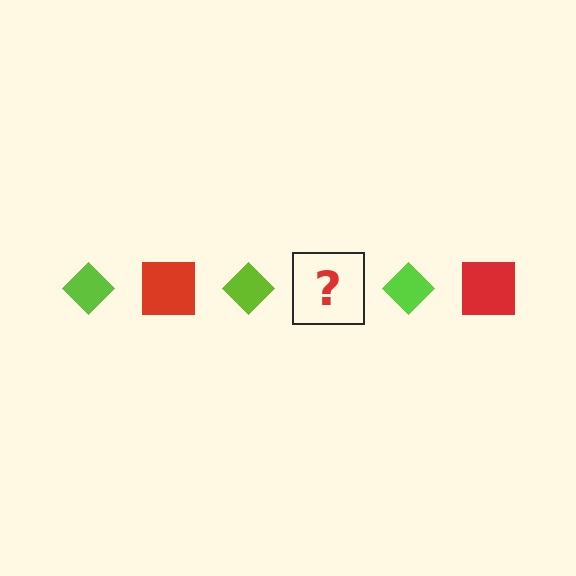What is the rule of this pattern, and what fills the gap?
The rule is that the pattern alternates between lime diamond and red square. The gap should be filled with a red square.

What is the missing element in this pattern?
The missing element is a red square.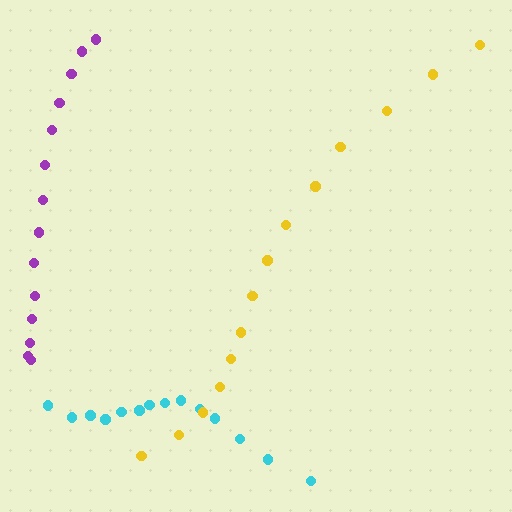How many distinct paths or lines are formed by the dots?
There are 3 distinct paths.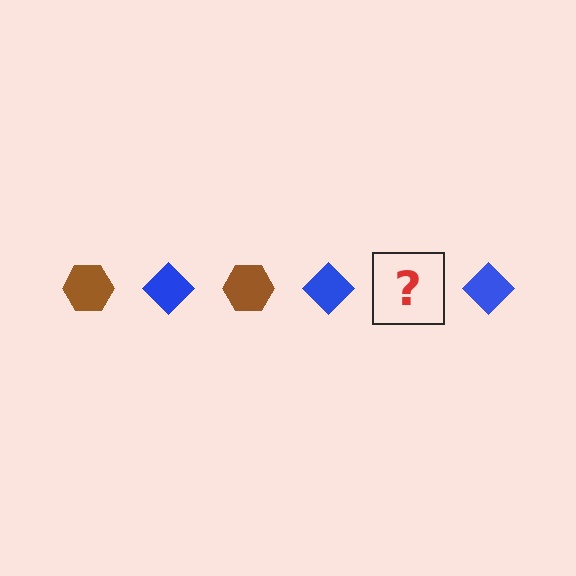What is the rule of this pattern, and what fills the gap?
The rule is that the pattern alternates between brown hexagon and blue diamond. The gap should be filled with a brown hexagon.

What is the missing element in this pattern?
The missing element is a brown hexagon.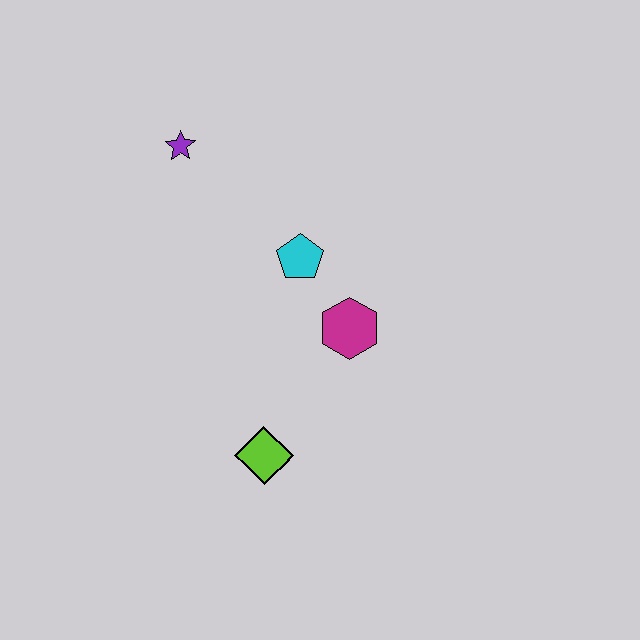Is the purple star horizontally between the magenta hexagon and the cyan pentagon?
No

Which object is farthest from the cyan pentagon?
The lime diamond is farthest from the cyan pentagon.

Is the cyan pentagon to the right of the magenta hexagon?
No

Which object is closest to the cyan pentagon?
The magenta hexagon is closest to the cyan pentagon.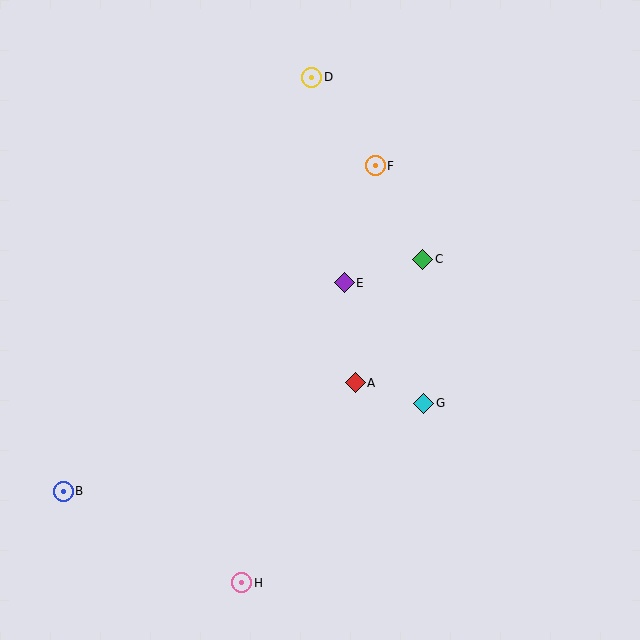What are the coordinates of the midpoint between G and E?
The midpoint between G and E is at (384, 343).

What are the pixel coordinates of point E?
Point E is at (344, 283).